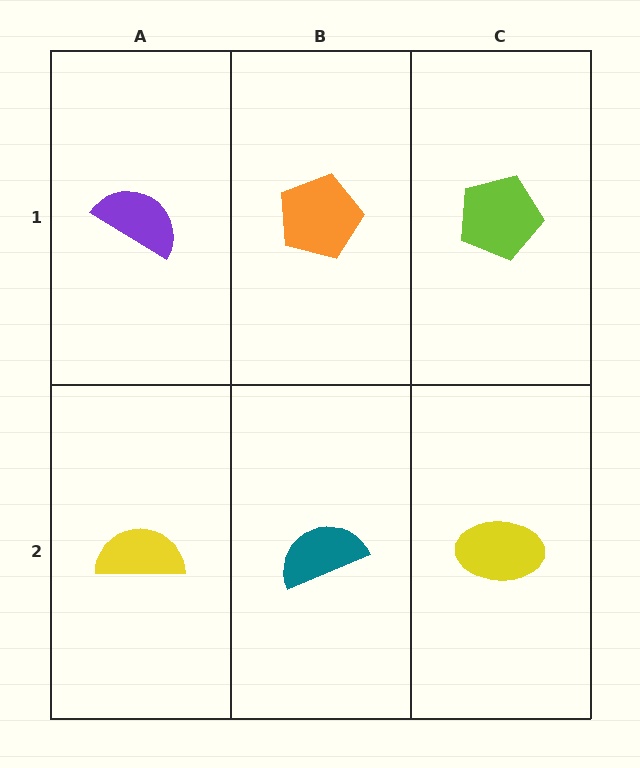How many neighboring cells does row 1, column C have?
2.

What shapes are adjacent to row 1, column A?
A yellow semicircle (row 2, column A), an orange pentagon (row 1, column B).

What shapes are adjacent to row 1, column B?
A teal semicircle (row 2, column B), a purple semicircle (row 1, column A), a lime pentagon (row 1, column C).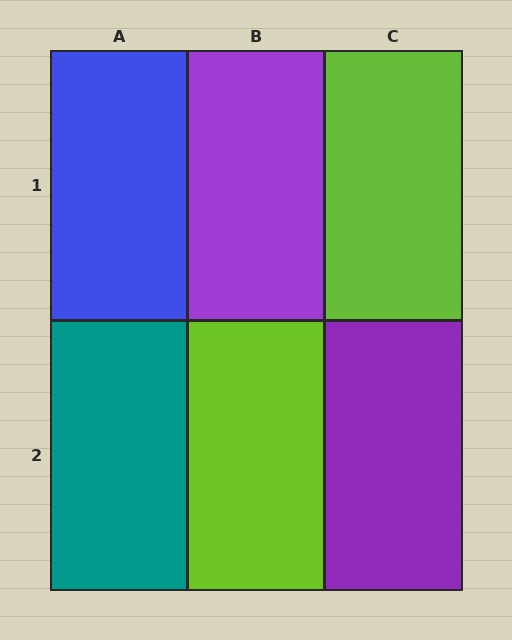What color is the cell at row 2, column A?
Teal.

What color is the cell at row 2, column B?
Lime.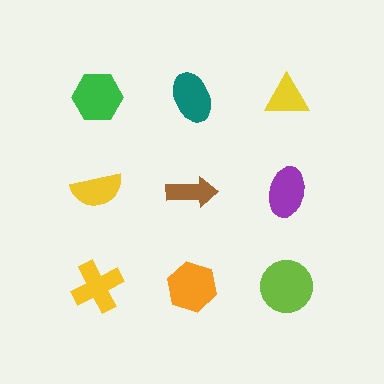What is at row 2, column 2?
A brown arrow.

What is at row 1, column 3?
A yellow triangle.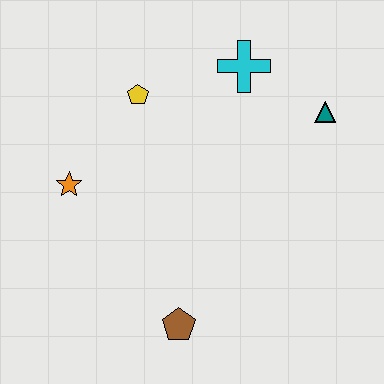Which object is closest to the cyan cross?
The teal triangle is closest to the cyan cross.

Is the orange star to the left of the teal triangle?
Yes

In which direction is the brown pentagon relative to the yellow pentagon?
The brown pentagon is below the yellow pentagon.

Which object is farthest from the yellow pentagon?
The brown pentagon is farthest from the yellow pentagon.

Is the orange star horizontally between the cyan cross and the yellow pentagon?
No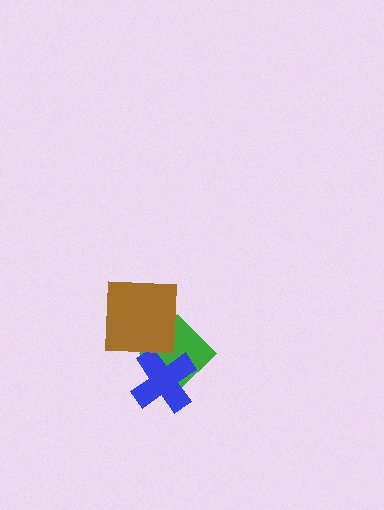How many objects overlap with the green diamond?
2 objects overlap with the green diamond.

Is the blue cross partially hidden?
Yes, it is partially covered by another shape.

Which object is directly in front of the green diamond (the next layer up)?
The blue cross is directly in front of the green diamond.